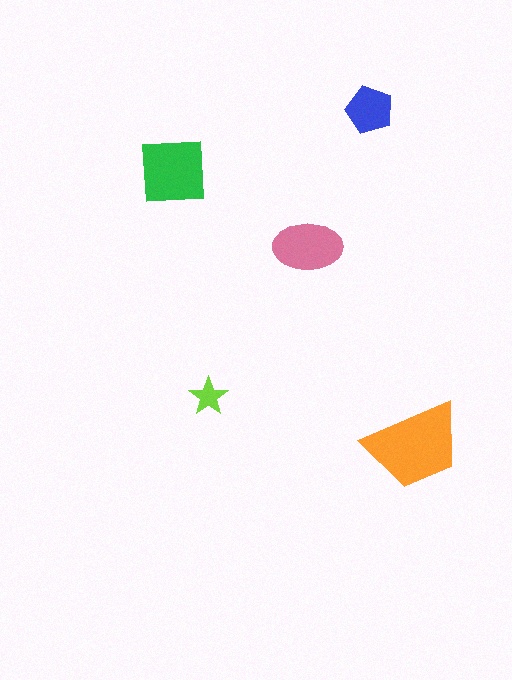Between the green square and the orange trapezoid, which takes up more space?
The orange trapezoid.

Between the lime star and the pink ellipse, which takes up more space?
The pink ellipse.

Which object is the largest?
The orange trapezoid.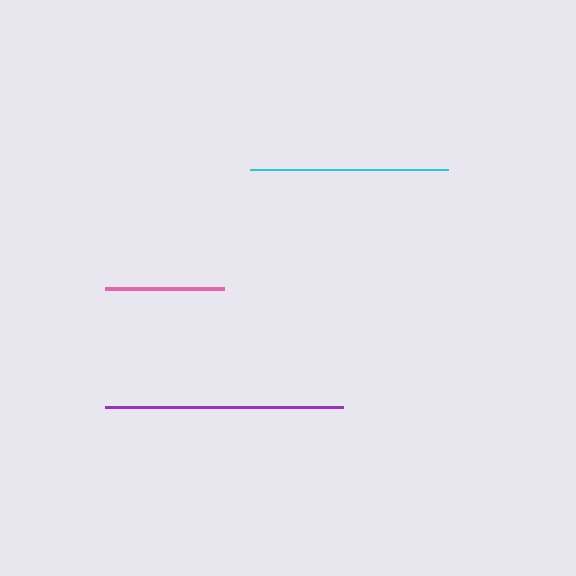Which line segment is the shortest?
The pink line is the shortest at approximately 119 pixels.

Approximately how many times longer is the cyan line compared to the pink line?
The cyan line is approximately 1.7 times the length of the pink line.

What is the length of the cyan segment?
The cyan segment is approximately 198 pixels long.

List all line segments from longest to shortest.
From longest to shortest: purple, cyan, pink.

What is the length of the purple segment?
The purple segment is approximately 239 pixels long.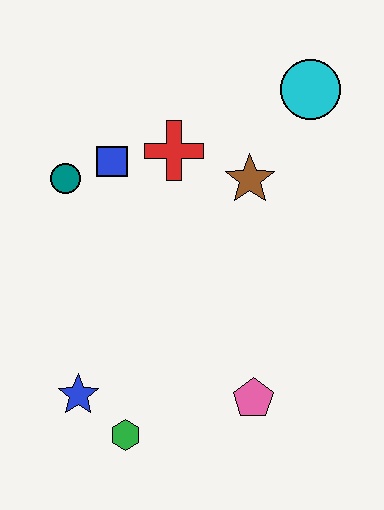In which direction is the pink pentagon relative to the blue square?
The pink pentagon is below the blue square.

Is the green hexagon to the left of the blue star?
No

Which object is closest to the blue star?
The green hexagon is closest to the blue star.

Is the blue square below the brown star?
No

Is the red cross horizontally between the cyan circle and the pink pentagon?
No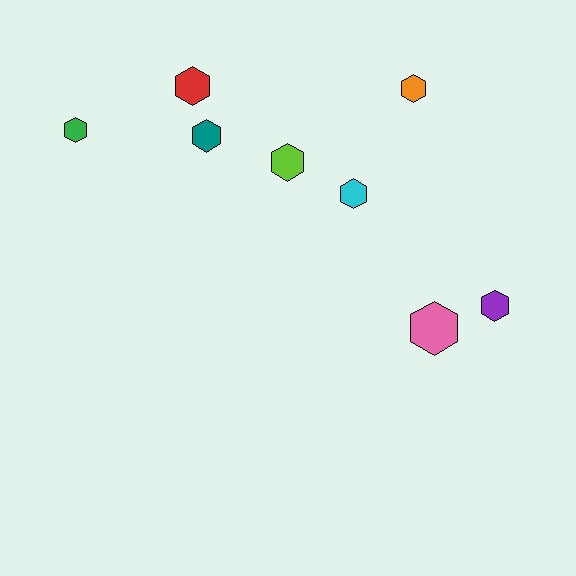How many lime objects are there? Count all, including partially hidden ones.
There is 1 lime object.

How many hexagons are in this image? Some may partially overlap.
There are 8 hexagons.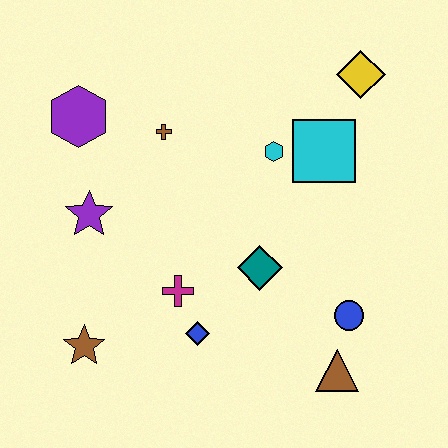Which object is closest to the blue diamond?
The magenta cross is closest to the blue diamond.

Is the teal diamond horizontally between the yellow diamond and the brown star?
Yes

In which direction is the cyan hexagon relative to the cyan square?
The cyan hexagon is to the left of the cyan square.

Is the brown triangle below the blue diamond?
Yes